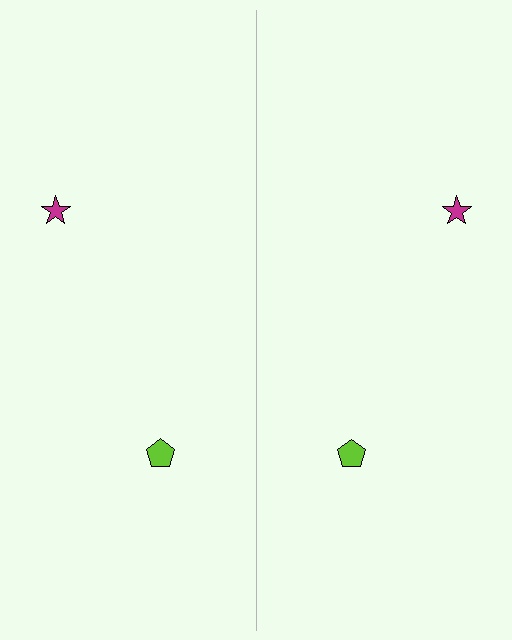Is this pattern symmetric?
Yes, this pattern has bilateral (reflection) symmetry.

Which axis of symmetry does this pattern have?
The pattern has a vertical axis of symmetry running through the center of the image.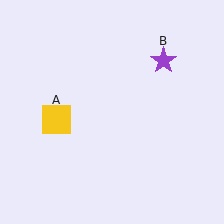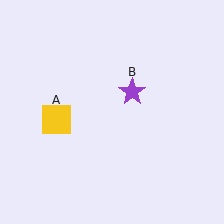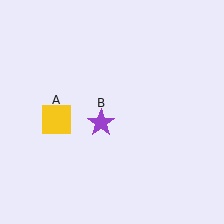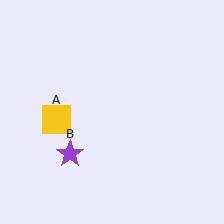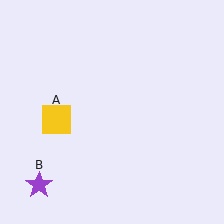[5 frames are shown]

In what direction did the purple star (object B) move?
The purple star (object B) moved down and to the left.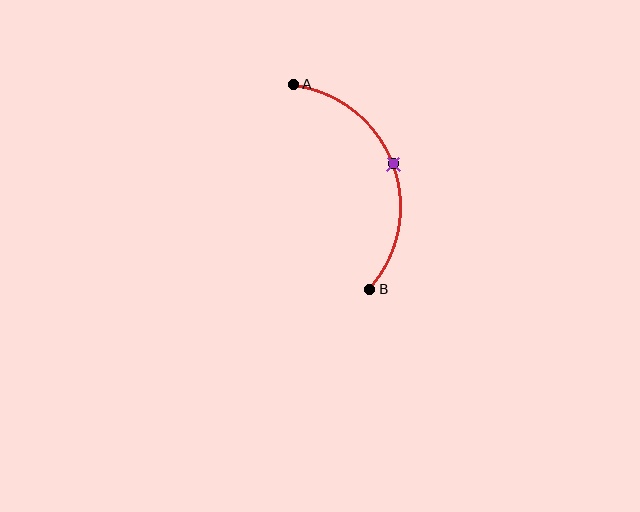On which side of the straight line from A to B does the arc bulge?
The arc bulges to the right of the straight line connecting A and B.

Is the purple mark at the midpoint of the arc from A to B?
Yes. The purple mark lies on the arc at equal arc-length from both A and B — it is the arc midpoint.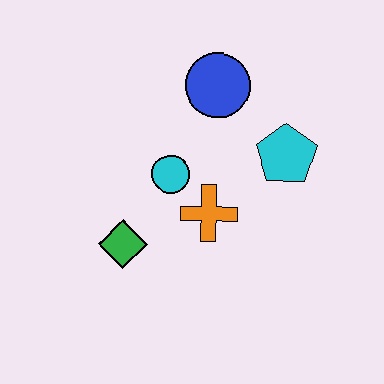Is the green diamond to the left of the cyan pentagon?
Yes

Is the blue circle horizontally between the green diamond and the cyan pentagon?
Yes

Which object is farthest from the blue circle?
The green diamond is farthest from the blue circle.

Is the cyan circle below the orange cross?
No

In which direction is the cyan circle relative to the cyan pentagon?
The cyan circle is to the left of the cyan pentagon.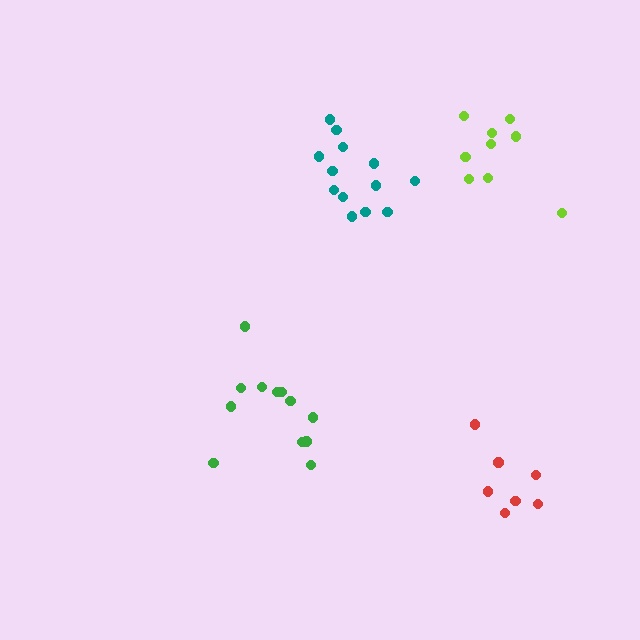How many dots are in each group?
Group 1: 9 dots, Group 2: 13 dots, Group 3: 7 dots, Group 4: 12 dots (41 total).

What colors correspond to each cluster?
The clusters are colored: lime, teal, red, green.